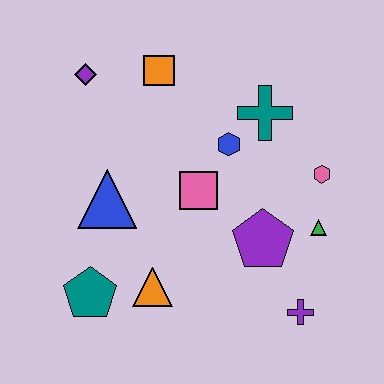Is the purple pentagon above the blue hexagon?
No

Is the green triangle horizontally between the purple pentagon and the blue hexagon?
No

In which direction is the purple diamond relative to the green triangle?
The purple diamond is to the left of the green triangle.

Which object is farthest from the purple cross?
The purple diamond is farthest from the purple cross.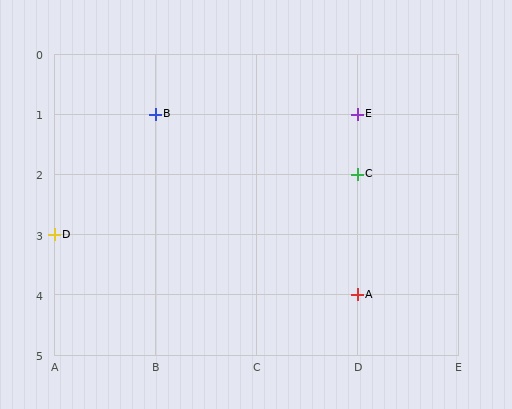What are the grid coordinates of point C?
Point C is at grid coordinates (D, 2).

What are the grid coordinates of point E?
Point E is at grid coordinates (D, 1).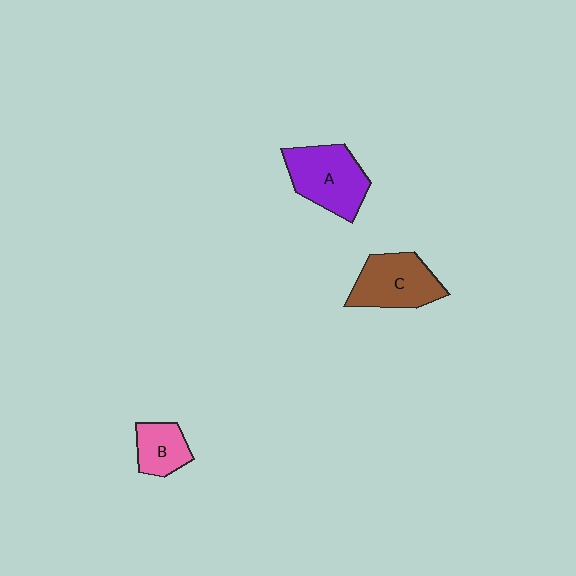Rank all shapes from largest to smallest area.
From largest to smallest: A (purple), C (brown), B (pink).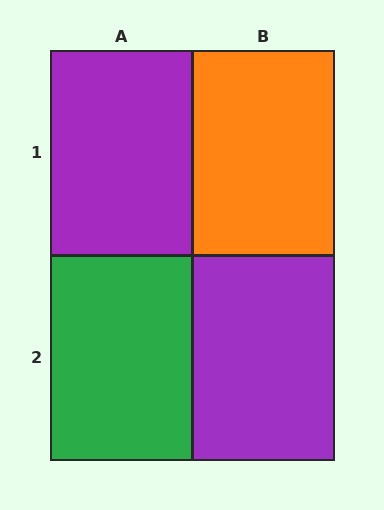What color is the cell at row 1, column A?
Purple.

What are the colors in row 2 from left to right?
Green, purple.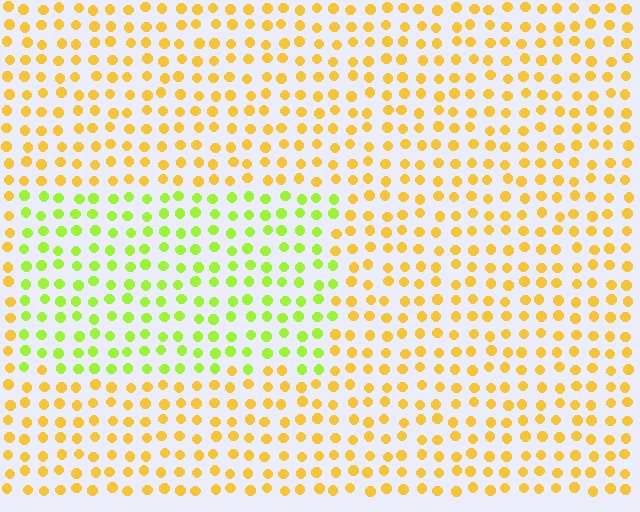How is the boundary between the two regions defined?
The boundary is defined purely by a slight shift in hue (about 43 degrees). Spacing, size, and orientation are identical on both sides.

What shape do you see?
I see a rectangle.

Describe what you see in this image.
The image is filled with small yellow elements in a uniform arrangement. A rectangle-shaped region is visible where the elements are tinted to a slightly different hue, forming a subtle color boundary.